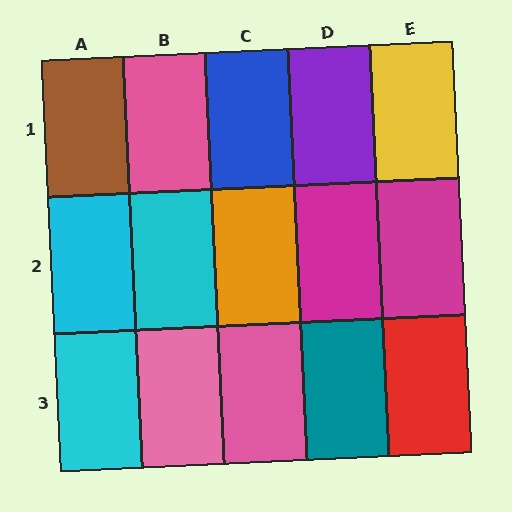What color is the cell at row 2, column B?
Cyan.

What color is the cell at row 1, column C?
Blue.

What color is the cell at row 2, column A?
Cyan.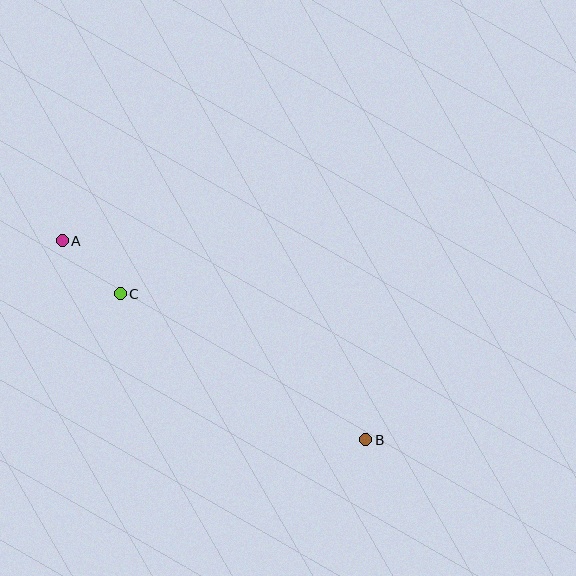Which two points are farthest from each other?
Points A and B are farthest from each other.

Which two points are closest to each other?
Points A and C are closest to each other.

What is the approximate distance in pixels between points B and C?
The distance between B and C is approximately 286 pixels.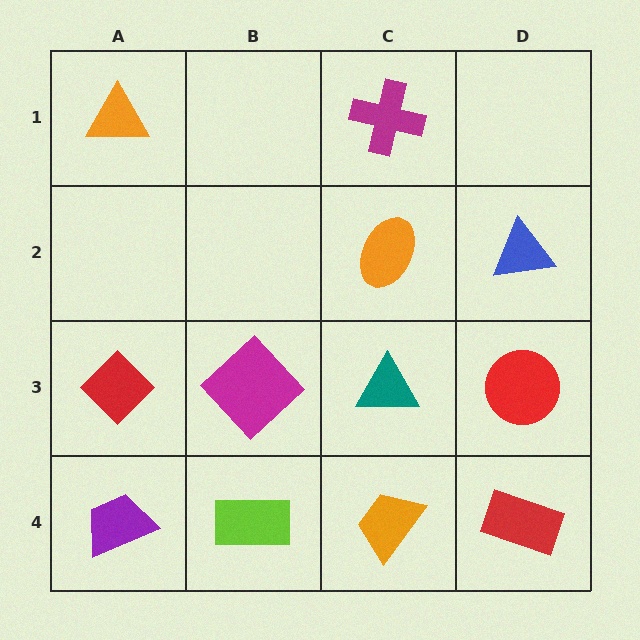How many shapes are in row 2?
2 shapes.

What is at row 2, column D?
A blue triangle.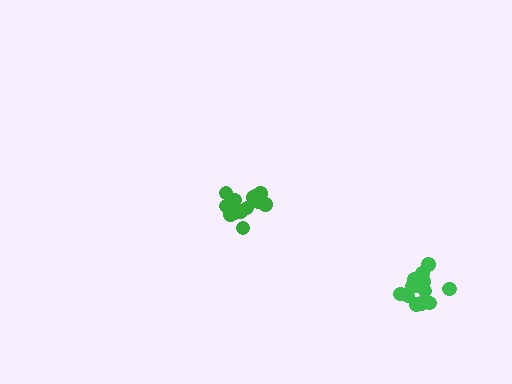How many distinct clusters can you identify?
There are 2 distinct clusters.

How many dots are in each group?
Group 1: 14 dots, Group 2: 16 dots (30 total).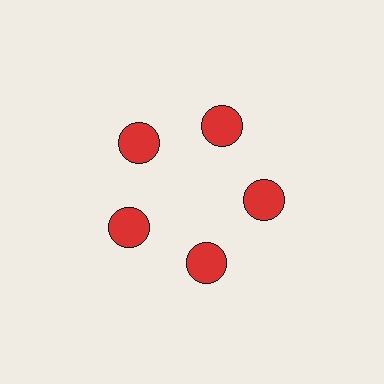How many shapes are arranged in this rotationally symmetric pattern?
There are 5 shapes, arranged in 5 groups of 1.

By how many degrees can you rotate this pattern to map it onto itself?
The pattern maps onto itself every 72 degrees of rotation.